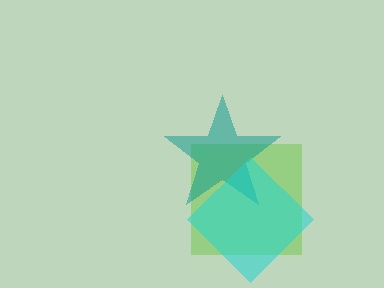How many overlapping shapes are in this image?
There are 3 overlapping shapes in the image.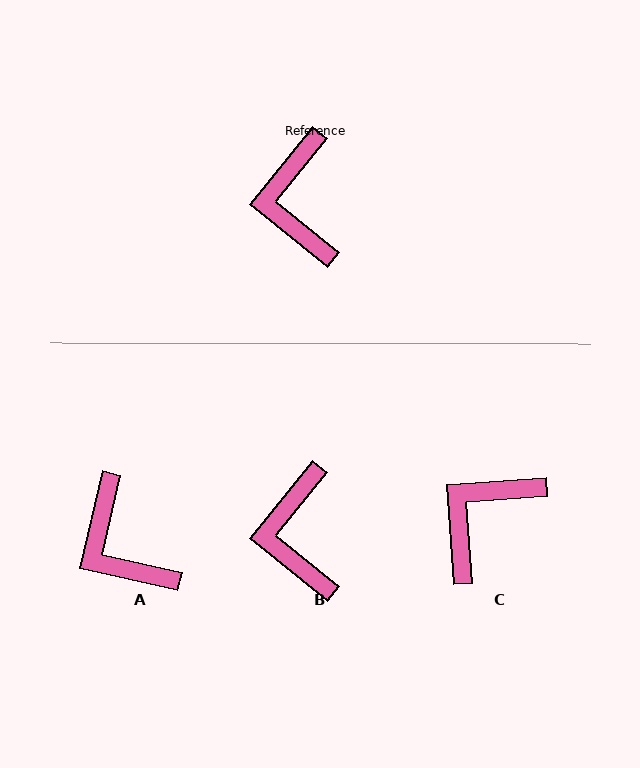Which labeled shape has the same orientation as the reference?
B.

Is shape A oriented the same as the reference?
No, it is off by about 26 degrees.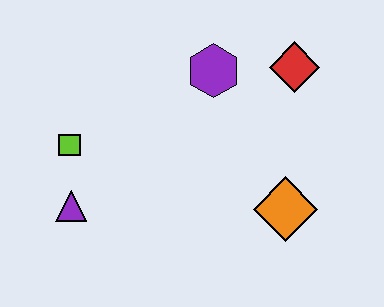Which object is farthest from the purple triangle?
The red diamond is farthest from the purple triangle.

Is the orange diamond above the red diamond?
No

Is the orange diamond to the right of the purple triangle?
Yes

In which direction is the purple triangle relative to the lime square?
The purple triangle is below the lime square.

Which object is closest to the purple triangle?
The lime square is closest to the purple triangle.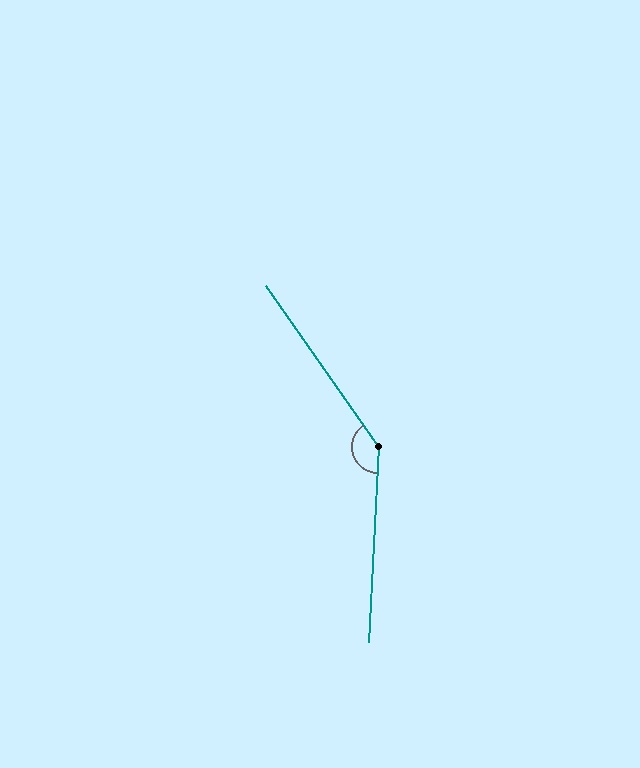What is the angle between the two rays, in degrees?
Approximately 142 degrees.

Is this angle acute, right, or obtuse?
It is obtuse.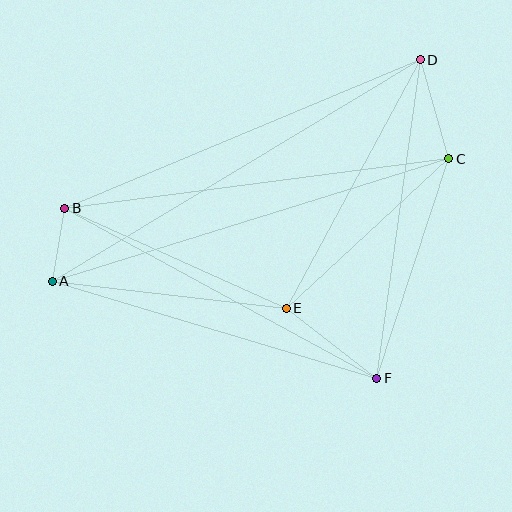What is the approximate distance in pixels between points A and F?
The distance between A and F is approximately 339 pixels.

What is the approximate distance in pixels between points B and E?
The distance between B and E is approximately 243 pixels.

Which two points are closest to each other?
Points A and B are closest to each other.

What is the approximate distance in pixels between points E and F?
The distance between E and F is approximately 114 pixels.